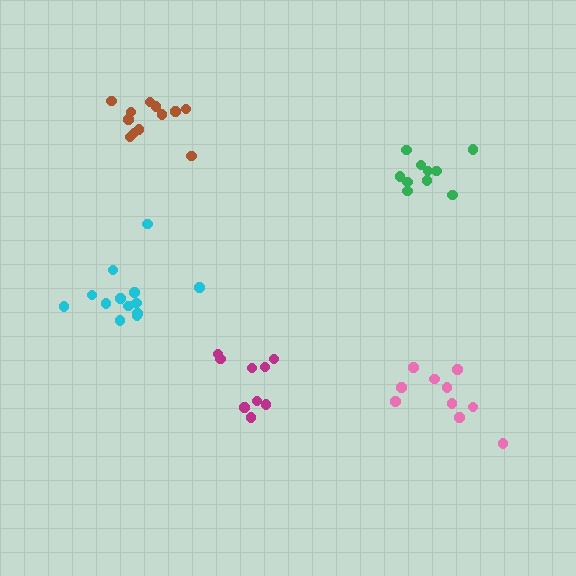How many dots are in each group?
Group 1: 10 dots, Group 2: 13 dots, Group 3: 9 dots, Group 4: 10 dots, Group 5: 12 dots (54 total).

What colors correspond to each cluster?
The clusters are colored: pink, cyan, magenta, green, brown.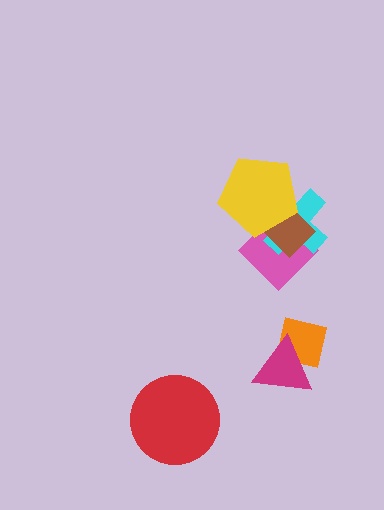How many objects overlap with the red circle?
0 objects overlap with the red circle.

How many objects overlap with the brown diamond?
3 objects overlap with the brown diamond.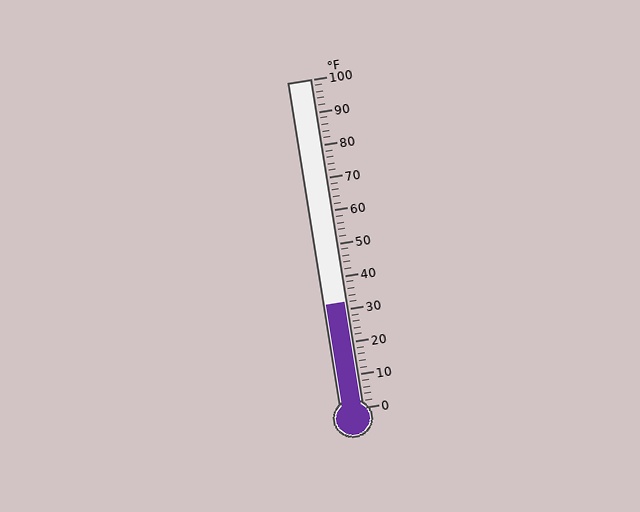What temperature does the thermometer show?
The thermometer shows approximately 32°F.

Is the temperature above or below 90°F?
The temperature is below 90°F.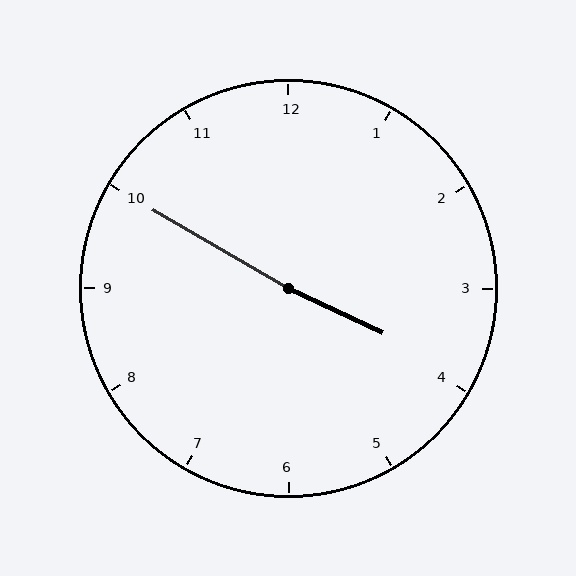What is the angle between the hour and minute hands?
Approximately 175 degrees.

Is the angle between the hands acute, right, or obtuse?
It is obtuse.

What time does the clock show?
3:50.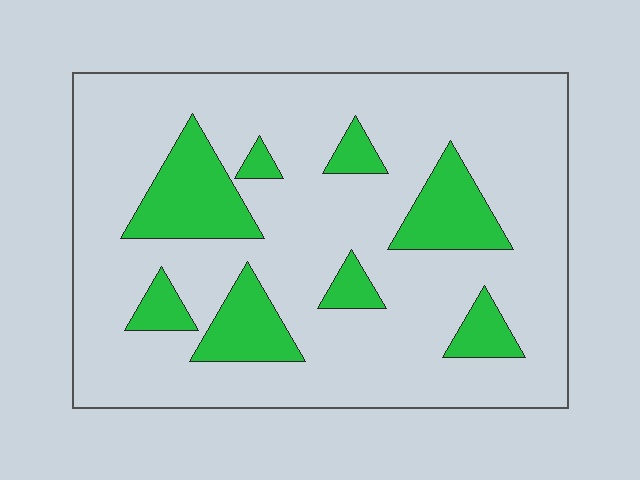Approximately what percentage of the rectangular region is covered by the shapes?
Approximately 20%.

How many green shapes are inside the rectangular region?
8.